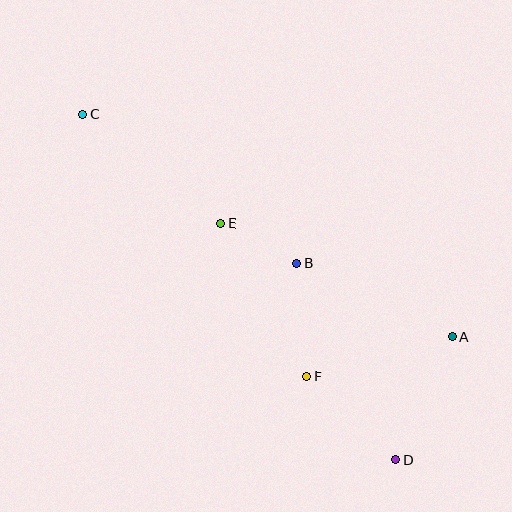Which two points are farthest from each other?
Points C and D are farthest from each other.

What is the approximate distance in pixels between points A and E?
The distance between A and E is approximately 258 pixels.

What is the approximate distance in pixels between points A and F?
The distance between A and F is approximately 151 pixels.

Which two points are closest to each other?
Points B and E are closest to each other.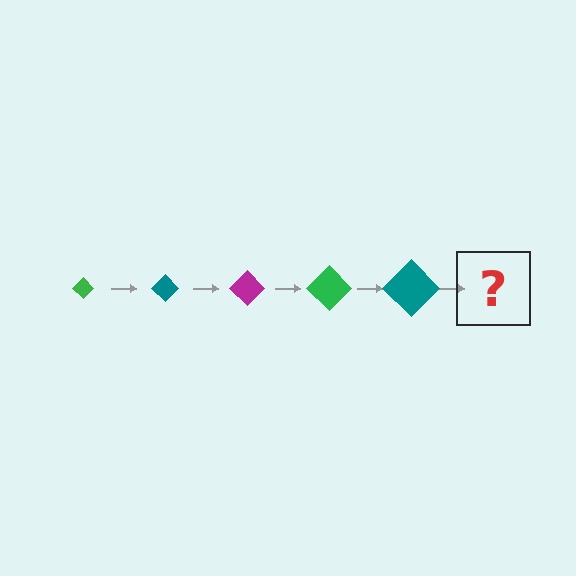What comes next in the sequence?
The next element should be a magenta diamond, larger than the previous one.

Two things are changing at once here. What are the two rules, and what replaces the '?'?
The two rules are that the diamond grows larger each step and the color cycles through green, teal, and magenta. The '?' should be a magenta diamond, larger than the previous one.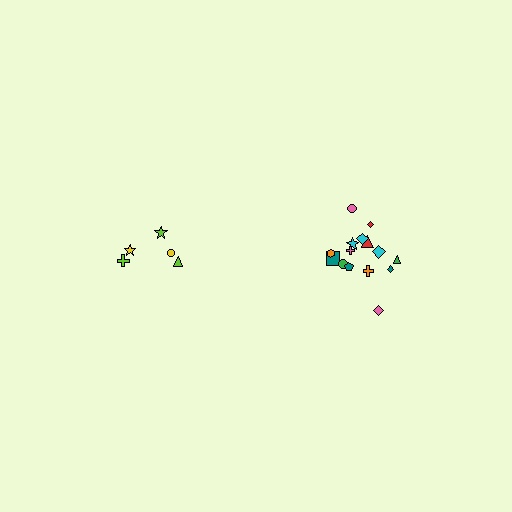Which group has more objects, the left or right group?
The right group.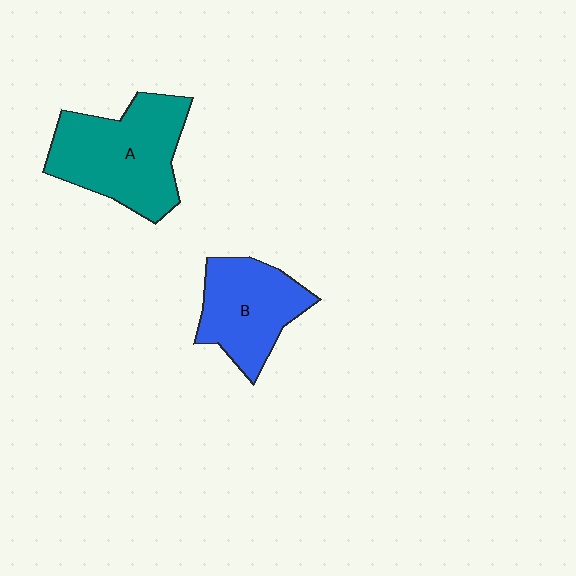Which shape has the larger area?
Shape A (teal).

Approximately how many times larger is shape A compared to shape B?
Approximately 1.3 times.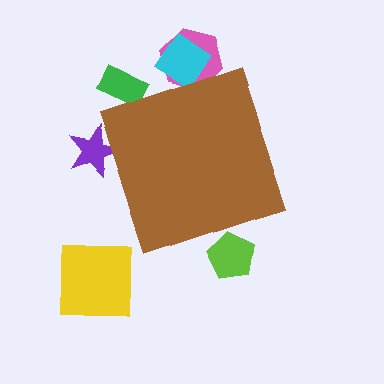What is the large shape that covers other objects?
A brown diamond.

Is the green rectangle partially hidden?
Yes, the green rectangle is partially hidden behind the brown diamond.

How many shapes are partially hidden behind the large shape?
5 shapes are partially hidden.